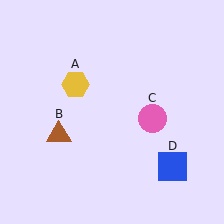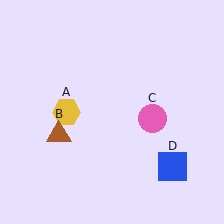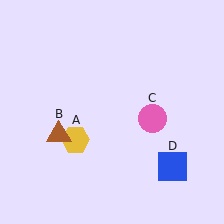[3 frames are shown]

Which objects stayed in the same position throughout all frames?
Brown triangle (object B) and pink circle (object C) and blue square (object D) remained stationary.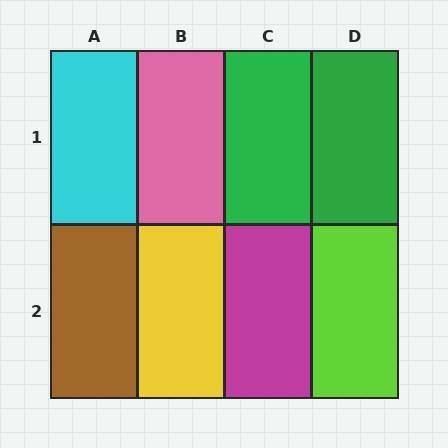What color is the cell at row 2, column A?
Brown.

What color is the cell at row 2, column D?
Lime.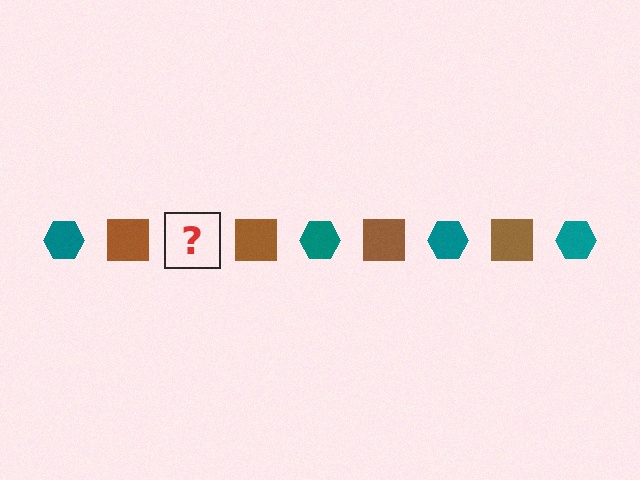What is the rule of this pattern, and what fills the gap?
The rule is that the pattern alternates between teal hexagon and brown square. The gap should be filled with a teal hexagon.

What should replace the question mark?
The question mark should be replaced with a teal hexagon.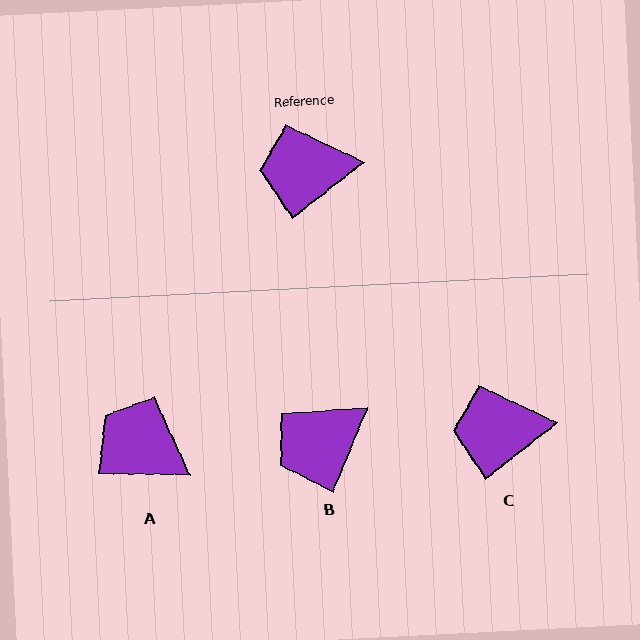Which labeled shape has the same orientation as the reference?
C.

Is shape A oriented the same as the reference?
No, it is off by about 40 degrees.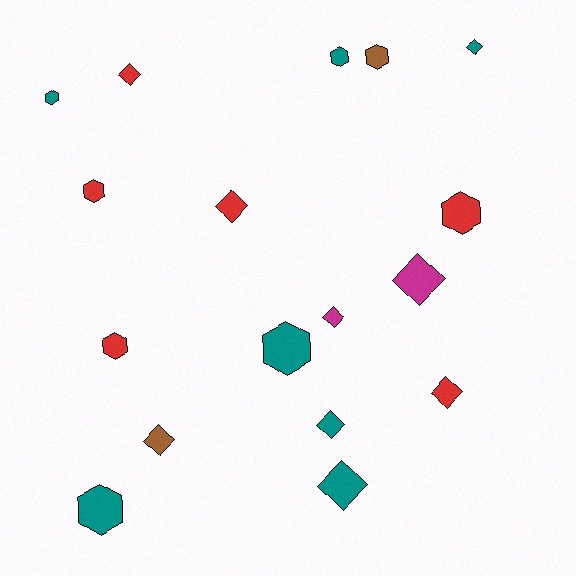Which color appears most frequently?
Teal, with 7 objects.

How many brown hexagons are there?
There is 1 brown hexagon.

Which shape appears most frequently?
Diamond, with 9 objects.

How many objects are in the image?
There are 17 objects.